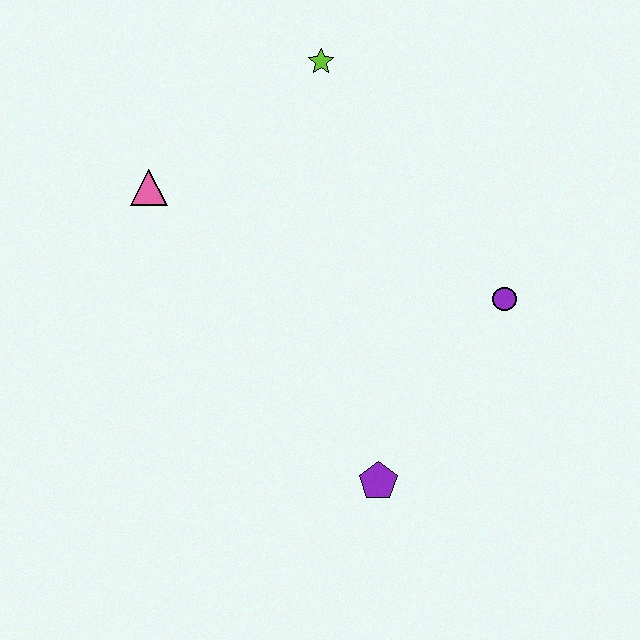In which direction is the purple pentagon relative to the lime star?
The purple pentagon is below the lime star.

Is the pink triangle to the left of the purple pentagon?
Yes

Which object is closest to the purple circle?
The purple pentagon is closest to the purple circle.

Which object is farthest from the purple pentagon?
The lime star is farthest from the purple pentagon.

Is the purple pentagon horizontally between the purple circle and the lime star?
Yes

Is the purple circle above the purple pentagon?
Yes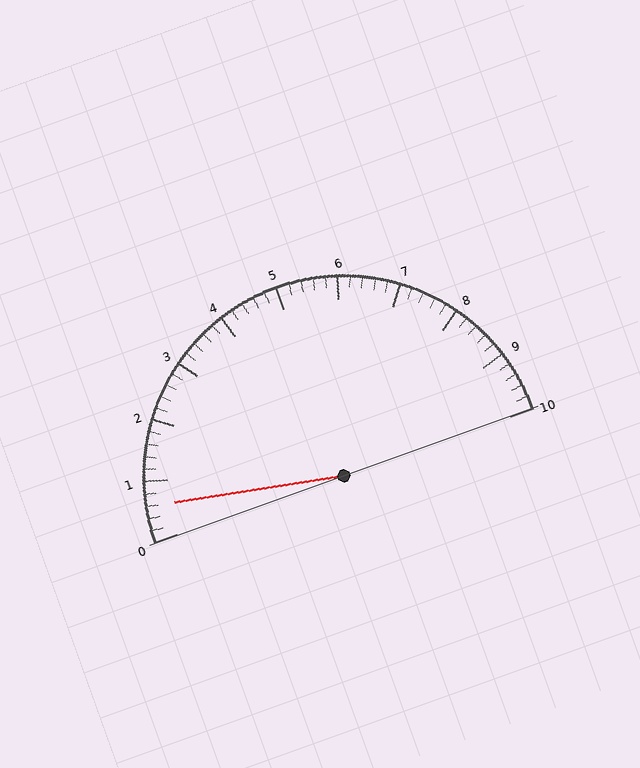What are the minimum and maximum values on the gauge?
The gauge ranges from 0 to 10.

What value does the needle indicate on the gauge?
The needle indicates approximately 0.6.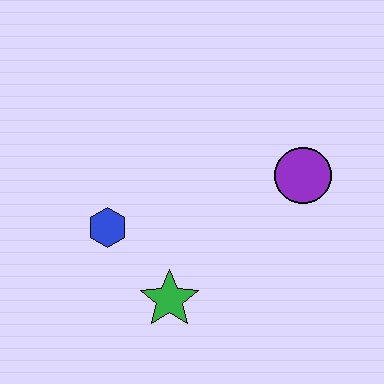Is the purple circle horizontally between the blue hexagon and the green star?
No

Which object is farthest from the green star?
The purple circle is farthest from the green star.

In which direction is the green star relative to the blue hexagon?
The green star is below the blue hexagon.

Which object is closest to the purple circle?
The green star is closest to the purple circle.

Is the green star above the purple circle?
No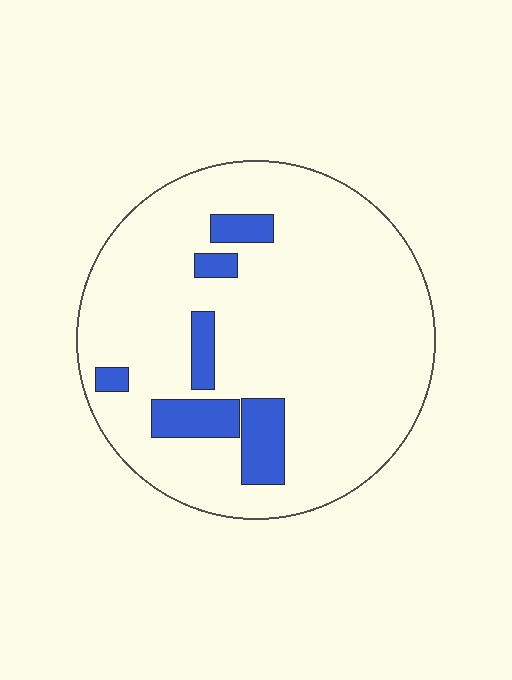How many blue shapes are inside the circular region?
6.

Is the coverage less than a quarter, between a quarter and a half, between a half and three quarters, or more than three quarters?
Less than a quarter.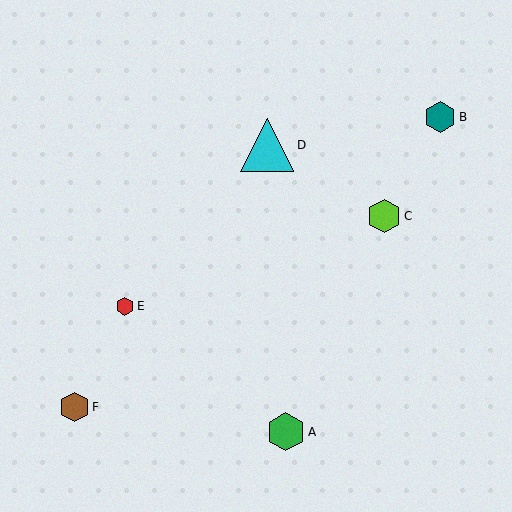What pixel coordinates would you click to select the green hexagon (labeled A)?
Click at (286, 432) to select the green hexagon A.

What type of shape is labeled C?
Shape C is a lime hexagon.